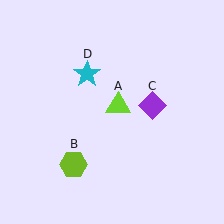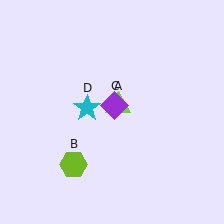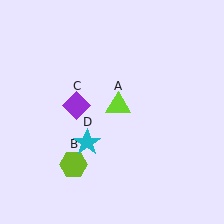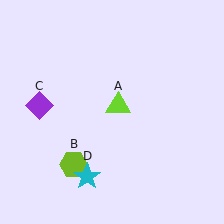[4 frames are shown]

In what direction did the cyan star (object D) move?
The cyan star (object D) moved down.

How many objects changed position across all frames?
2 objects changed position: purple diamond (object C), cyan star (object D).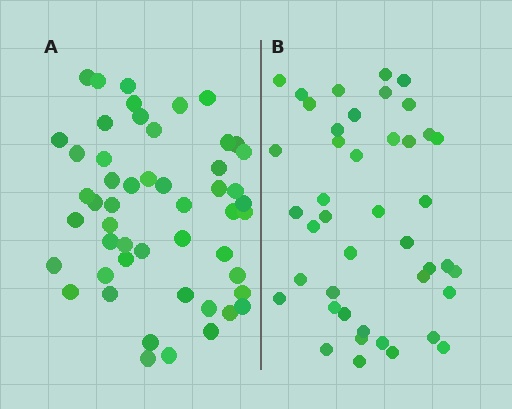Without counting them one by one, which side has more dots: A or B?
Region A (the left region) has more dots.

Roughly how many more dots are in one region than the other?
Region A has roughly 8 or so more dots than region B.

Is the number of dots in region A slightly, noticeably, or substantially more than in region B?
Region A has only slightly more — the two regions are fairly close. The ratio is roughly 1.2 to 1.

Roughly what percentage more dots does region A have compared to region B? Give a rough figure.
About 20% more.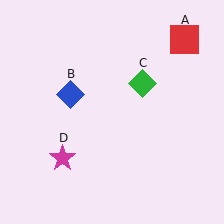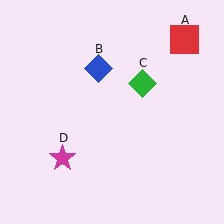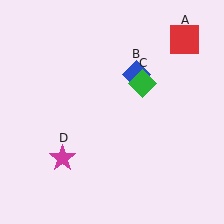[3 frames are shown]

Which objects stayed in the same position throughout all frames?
Red square (object A) and green diamond (object C) and magenta star (object D) remained stationary.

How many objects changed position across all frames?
1 object changed position: blue diamond (object B).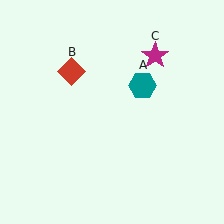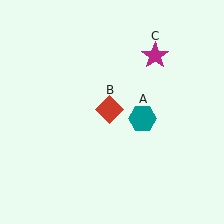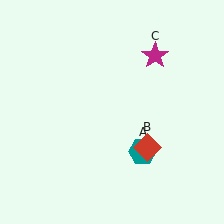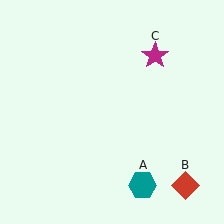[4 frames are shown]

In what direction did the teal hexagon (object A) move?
The teal hexagon (object A) moved down.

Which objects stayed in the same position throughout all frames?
Magenta star (object C) remained stationary.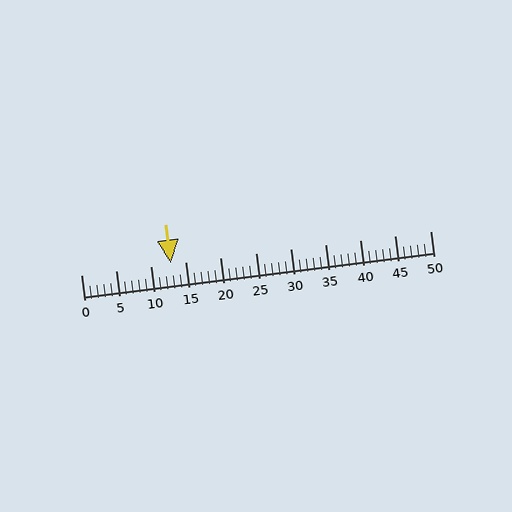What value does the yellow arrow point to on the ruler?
The yellow arrow points to approximately 13.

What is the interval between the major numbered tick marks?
The major tick marks are spaced 5 units apart.